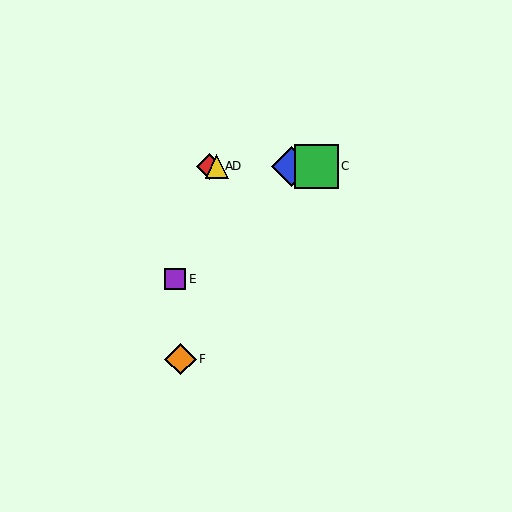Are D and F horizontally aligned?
No, D is at y≈166 and F is at y≈359.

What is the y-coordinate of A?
Object A is at y≈166.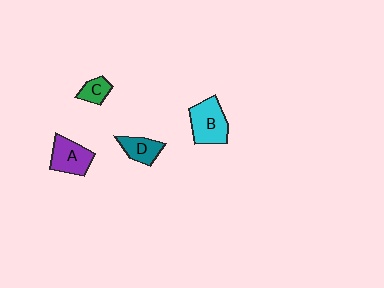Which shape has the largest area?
Shape B (cyan).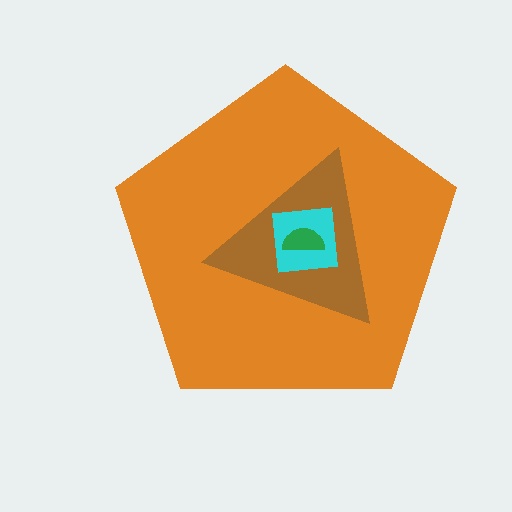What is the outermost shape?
The orange pentagon.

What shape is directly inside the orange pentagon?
The brown triangle.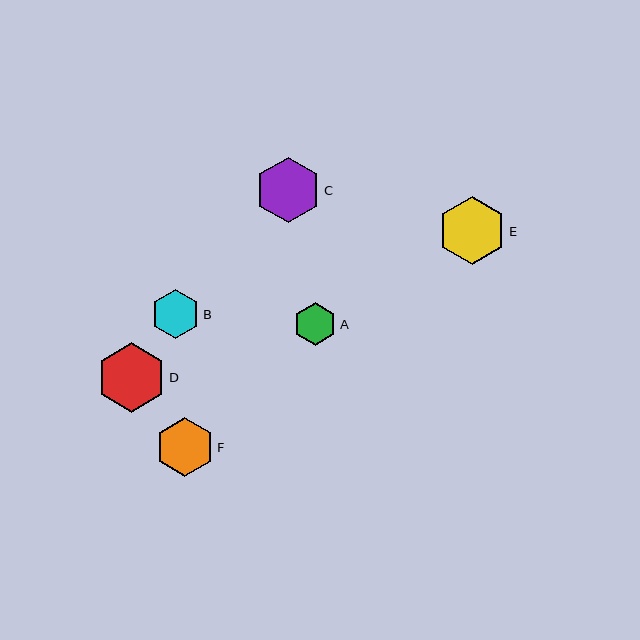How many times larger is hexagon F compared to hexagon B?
Hexagon F is approximately 1.2 times the size of hexagon B.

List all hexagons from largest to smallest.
From largest to smallest: D, E, C, F, B, A.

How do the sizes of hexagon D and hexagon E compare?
Hexagon D and hexagon E are approximately the same size.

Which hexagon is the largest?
Hexagon D is the largest with a size of approximately 69 pixels.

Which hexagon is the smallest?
Hexagon A is the smallest with a size of approximately 43 pixels.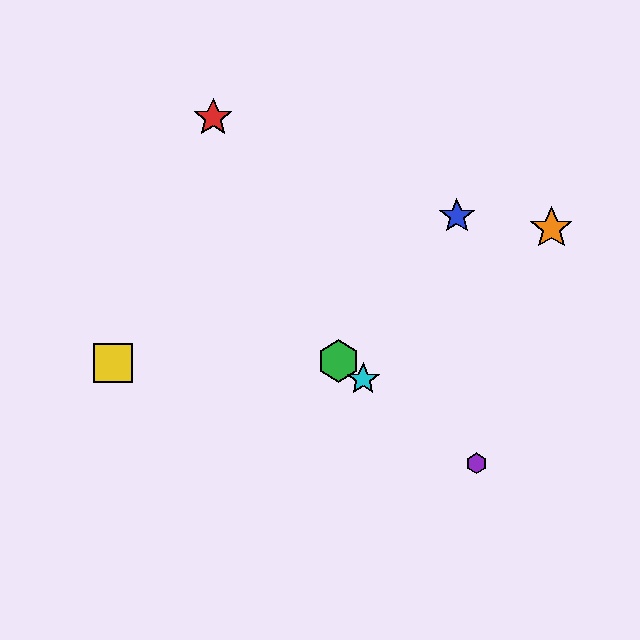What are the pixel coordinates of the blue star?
The blue star is at (457, 216).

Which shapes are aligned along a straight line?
The green hexagon, the purple hexagon, the cyan star are aligned along a straight line.